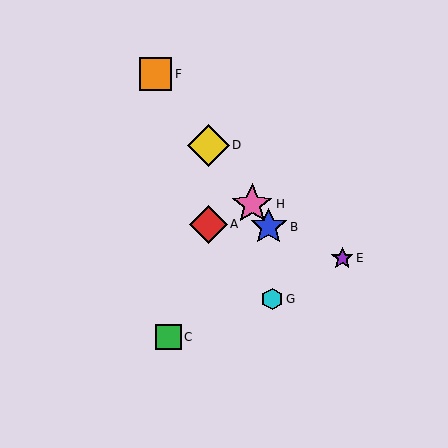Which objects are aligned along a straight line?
Objects B, D, F, H are aligned along a straight line.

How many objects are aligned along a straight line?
4 objects (B, D, F, H) are aligned along a straight line.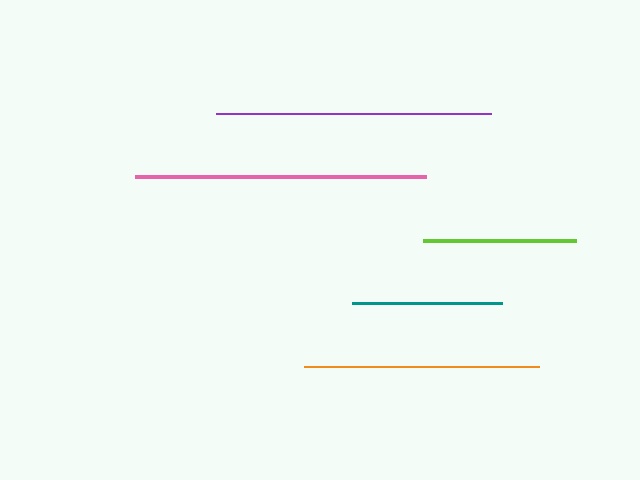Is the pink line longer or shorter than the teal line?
The pink line is longer than the teal line.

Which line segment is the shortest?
The teal line is the shortest at approximately 150 pixels.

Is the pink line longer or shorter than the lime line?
The pink line is longer than the lime line.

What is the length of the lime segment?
The lime segment is approximately 153 pixels long.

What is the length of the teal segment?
The teal segment is approximately 150 pixels long.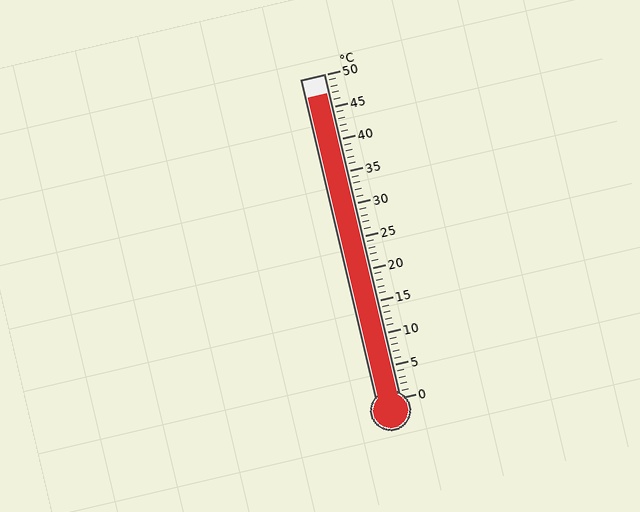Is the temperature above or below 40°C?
The temperature is above 40°C.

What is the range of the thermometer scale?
The thermometer scale ranges from 0°C to 50°C.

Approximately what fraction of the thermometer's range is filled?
The thermometer is filled to approximately 95% of its range.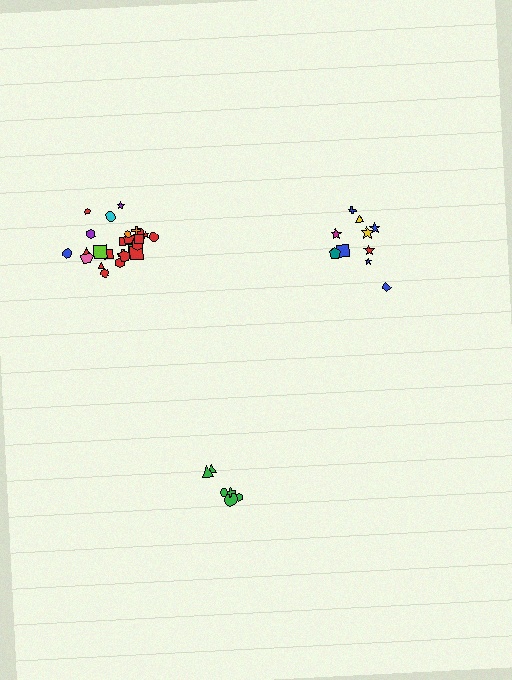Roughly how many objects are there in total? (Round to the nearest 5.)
Roughly 40 objects in total.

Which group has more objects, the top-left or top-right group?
The top-left group.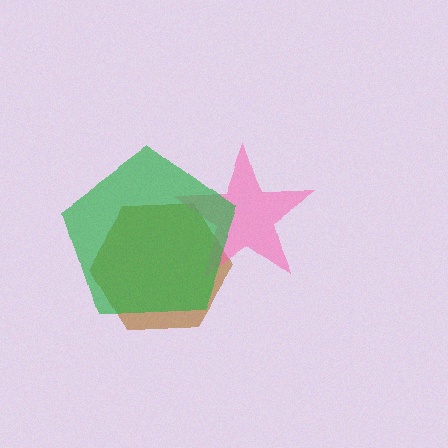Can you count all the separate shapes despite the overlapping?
Yes, there are 3 separate shapes.